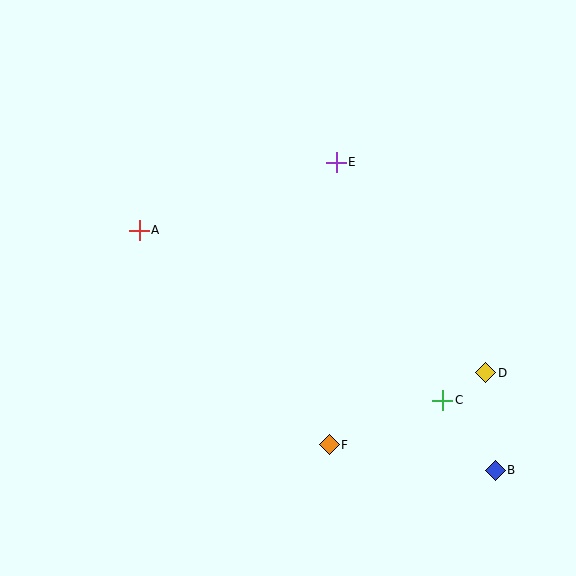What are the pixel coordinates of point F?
Point F is at (329, 445).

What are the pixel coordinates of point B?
Point B is at (495, 470).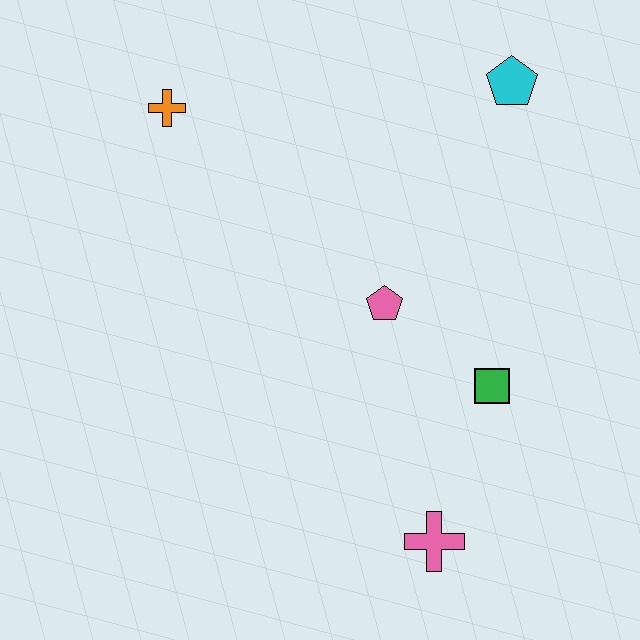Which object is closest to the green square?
The pink pentagon is closest to the green square.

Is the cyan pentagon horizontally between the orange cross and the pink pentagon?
No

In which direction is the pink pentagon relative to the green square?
The pink pentagon is to the left of the green square.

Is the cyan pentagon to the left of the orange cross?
No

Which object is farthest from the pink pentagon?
The orange cross is farthest from the pink pentagon.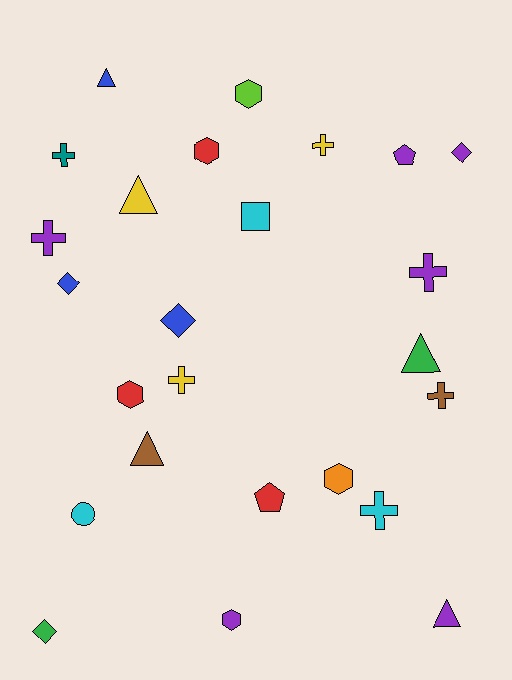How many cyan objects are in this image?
There are 3 cyan objects.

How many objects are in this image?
There are 25 objects.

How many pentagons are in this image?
There are 2 pentagons.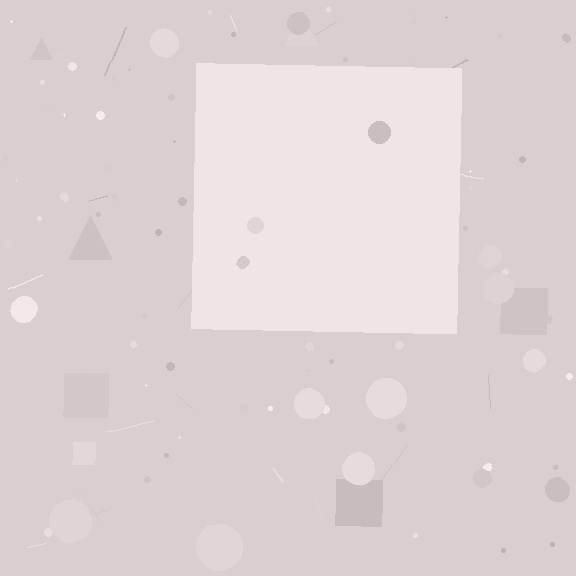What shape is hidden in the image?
A square is hidden in the image.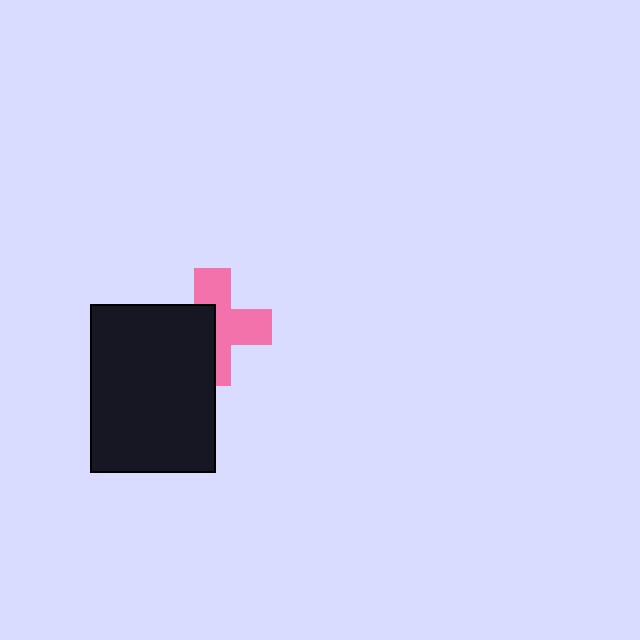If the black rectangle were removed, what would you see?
You would see the complete pink cross.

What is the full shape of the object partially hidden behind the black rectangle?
The partially hidden object is a pink cross.